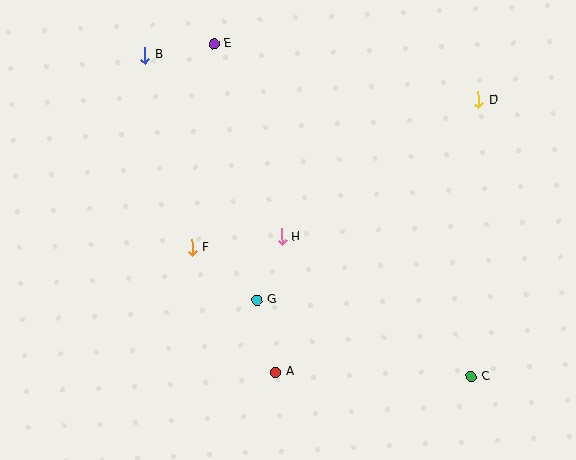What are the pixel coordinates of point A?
Point A is at (276, 372).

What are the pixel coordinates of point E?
Point E is at (214, 44).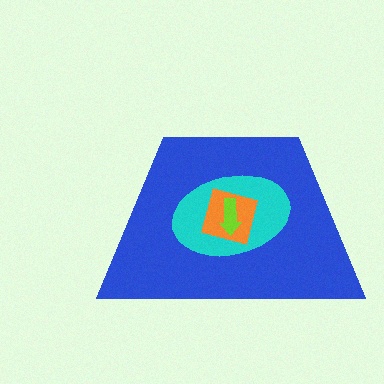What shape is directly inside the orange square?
The lime arrow.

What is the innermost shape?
The lime arrow.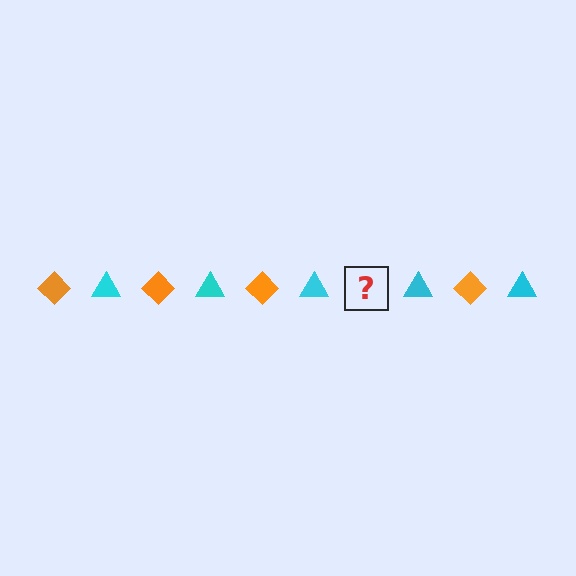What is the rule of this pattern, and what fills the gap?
The rule is that the pattern alternates between orange diamond and cyan triangle. The gap should be filled with an orange diamond.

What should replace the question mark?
The question mark should be replaced with an orange diamond.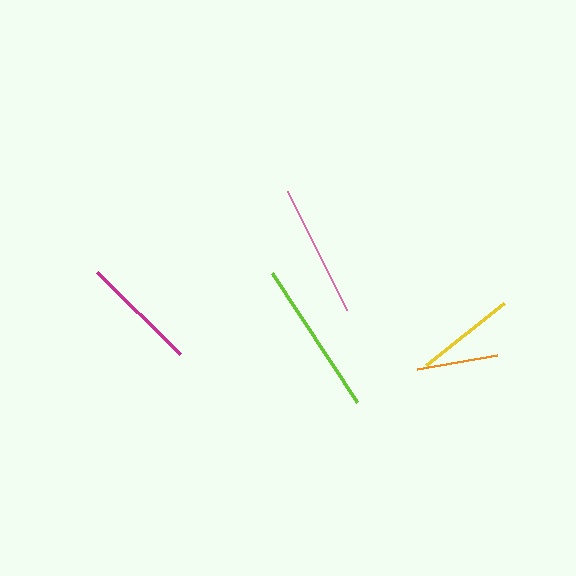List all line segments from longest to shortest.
From longest to shortest: lime, pink, magenta, yellow, orange.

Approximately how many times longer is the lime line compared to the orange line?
The lime line is approximately 1.9 times the length of the orange line.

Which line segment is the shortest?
The orange line is the shortest at approximately 81 pixels.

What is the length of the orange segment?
The orange segment is approximately 81 pixels long.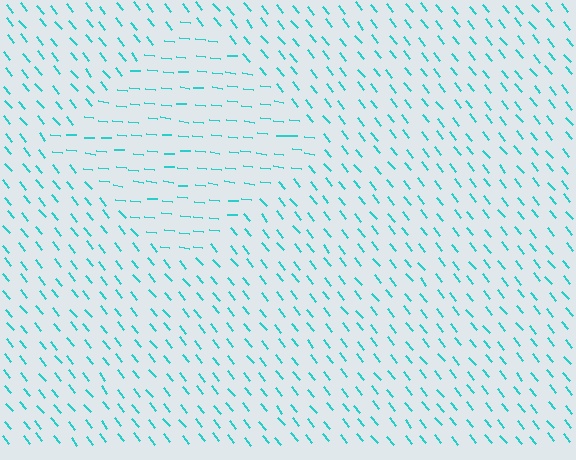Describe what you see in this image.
The image is filled with small cyan line segments. A diamond region in the image has lines oriented differently from the surrounding lines, creating a visible texture boundary.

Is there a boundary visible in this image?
Yes, there is a texture boundary formed by a change in line orientation.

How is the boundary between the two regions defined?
The boundary is defined purely by a change in line orientation (approximately 45 degrees difference). All lines are the same color and thickness.